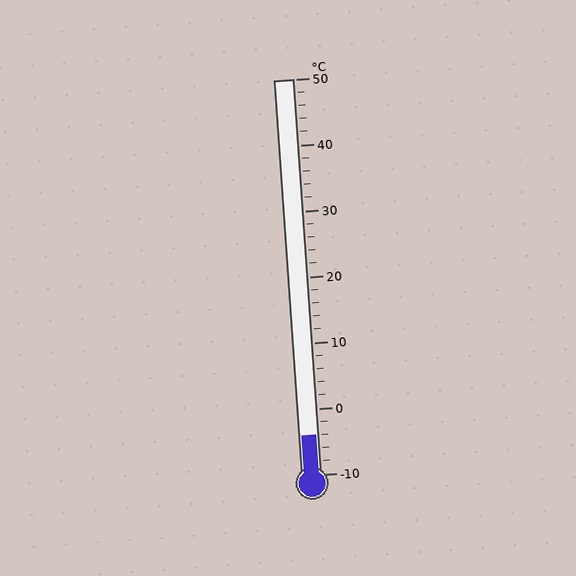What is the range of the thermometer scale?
The thermometer scale ranges from -10°C to 50°C.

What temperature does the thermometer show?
The thermometer shows approximately -4°C.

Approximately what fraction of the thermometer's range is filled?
The thermometer is filled to approximately 10% of its range.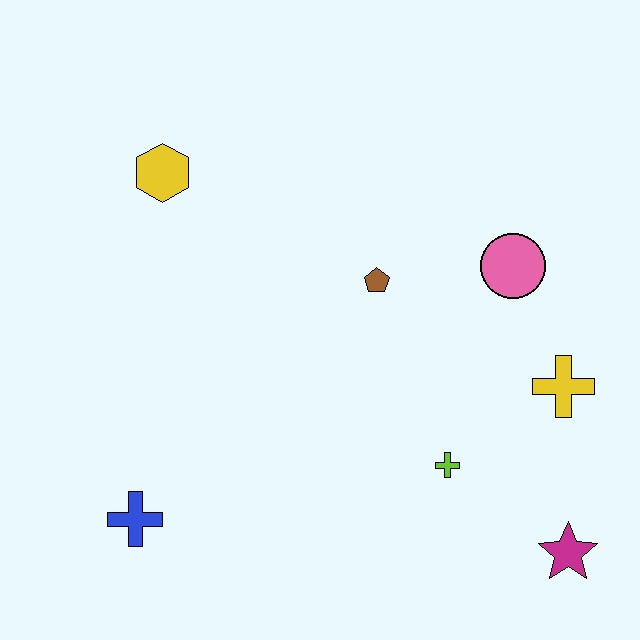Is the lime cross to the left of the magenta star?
Yes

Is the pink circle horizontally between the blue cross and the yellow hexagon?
No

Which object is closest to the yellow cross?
The pink circle is closest to the yellow cross.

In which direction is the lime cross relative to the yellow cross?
The lime cross is to the left of the yellow cross.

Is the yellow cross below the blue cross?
No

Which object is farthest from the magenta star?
The yellow hexagon is farthest from the magenta star.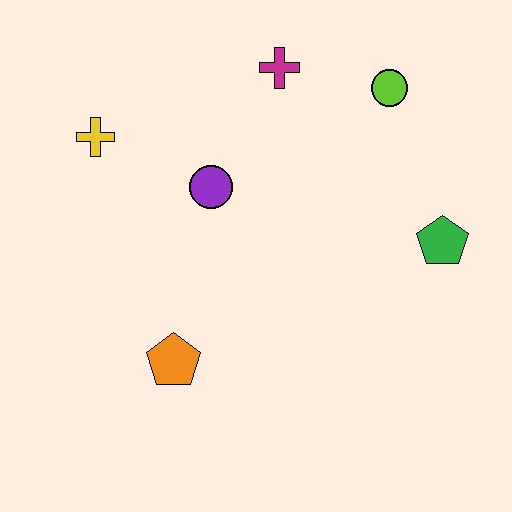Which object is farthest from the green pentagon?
The yellow cross is farthest from the green pentagon.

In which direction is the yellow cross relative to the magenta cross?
The yellow cross is to the left of the magenta cross.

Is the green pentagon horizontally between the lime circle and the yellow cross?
No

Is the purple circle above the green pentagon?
Yes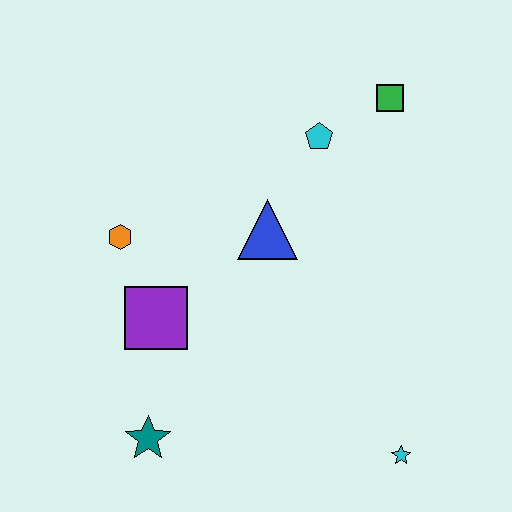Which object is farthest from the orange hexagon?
The cyan star is farthest from the orange hexagon.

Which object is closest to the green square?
The cyan pentagon is closest to the green square.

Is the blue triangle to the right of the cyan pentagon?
No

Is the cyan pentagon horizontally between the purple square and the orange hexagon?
No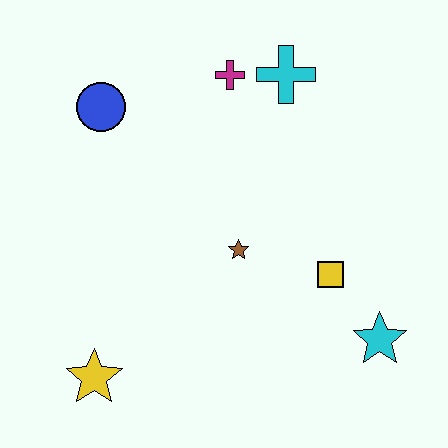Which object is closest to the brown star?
The yellow square is closest to the brown star.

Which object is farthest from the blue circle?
The cyan star is farthest from the blue circle.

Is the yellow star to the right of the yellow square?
No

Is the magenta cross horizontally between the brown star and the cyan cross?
No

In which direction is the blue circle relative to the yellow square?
The blue circle is to the left of the yellow square.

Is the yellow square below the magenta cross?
Yes